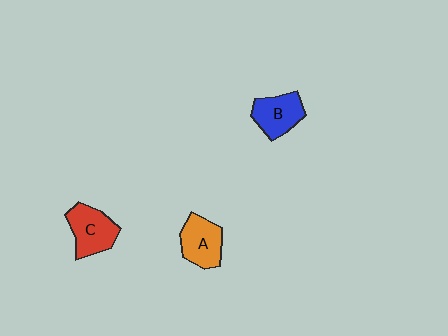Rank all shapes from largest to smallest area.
From largest to smallest: C (red), A (orange), B (blue).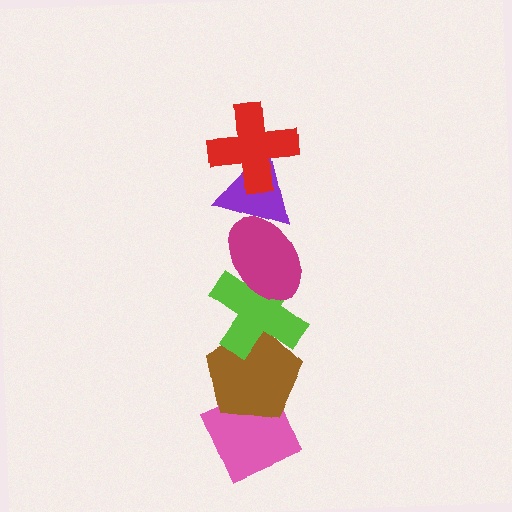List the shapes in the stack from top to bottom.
From top to bottom: the red cross, the purple triangle, the magenta ellipse, the lime cross, the brown pentagon, the pink diamond.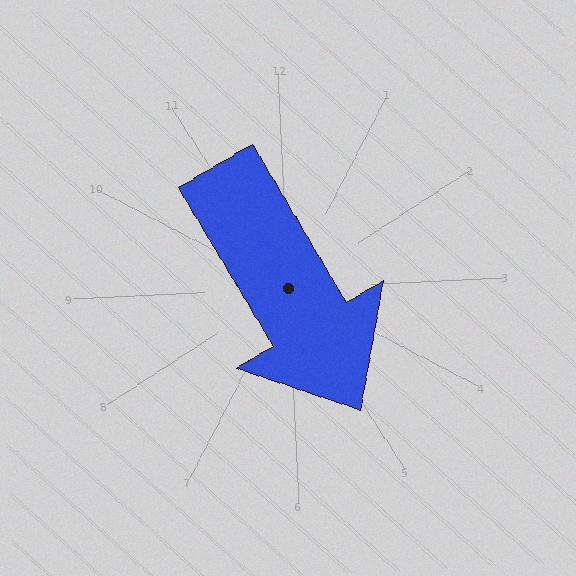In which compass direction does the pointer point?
Southeast.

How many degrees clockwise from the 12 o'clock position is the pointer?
Approximately 152 degrees.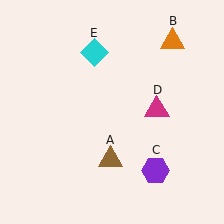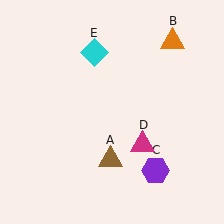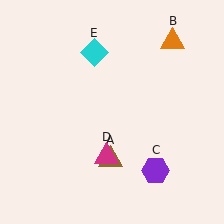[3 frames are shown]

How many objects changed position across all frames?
1 object changed position: magenta triangle (object D).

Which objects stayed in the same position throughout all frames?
Brown triangle (object A) and orange triangle (object B) and purple hexagon (object C) and cyan diamond (object E) remained stationary.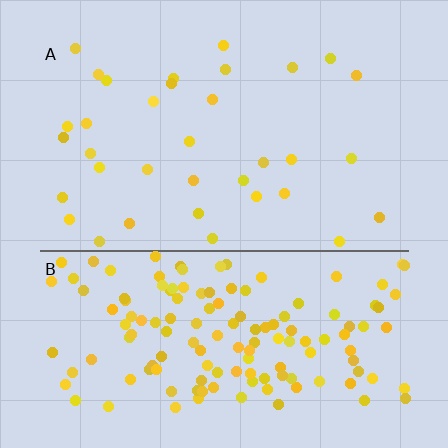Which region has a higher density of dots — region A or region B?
B (the bottom).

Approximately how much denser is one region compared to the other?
Approximately 4.3× — region B over region A.